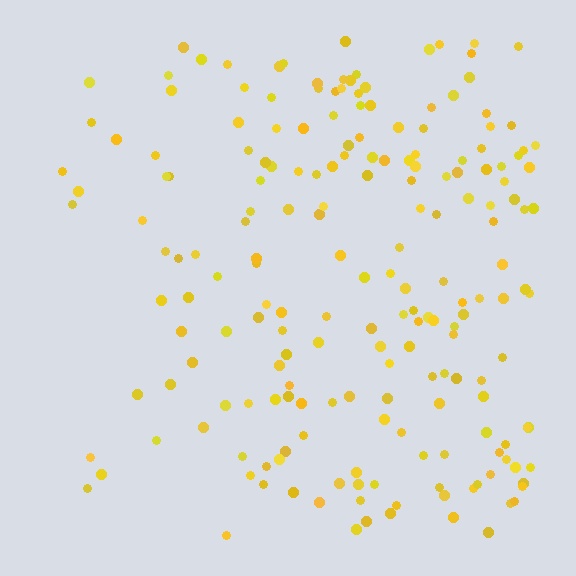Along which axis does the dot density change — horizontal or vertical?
Horizontal.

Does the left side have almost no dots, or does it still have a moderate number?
Still a moderate number, just noticeably fewer than the right.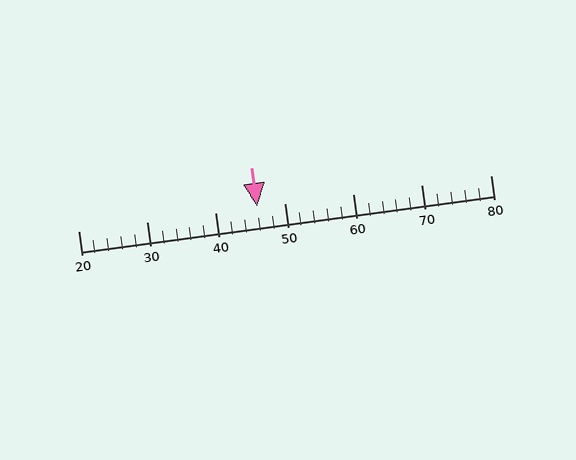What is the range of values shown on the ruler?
The ruler shows values from 20 to 80.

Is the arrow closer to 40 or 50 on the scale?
The arrow is closer to 50.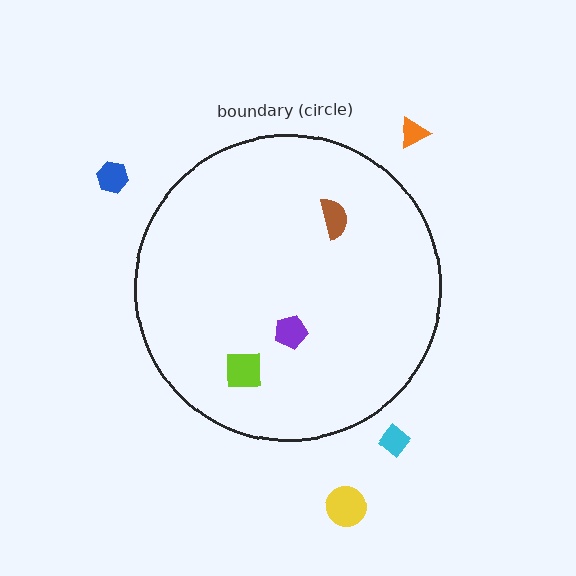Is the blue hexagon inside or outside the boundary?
Outside.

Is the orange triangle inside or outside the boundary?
Outside.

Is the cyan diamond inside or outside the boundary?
Outside.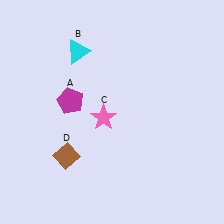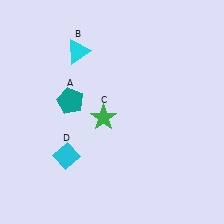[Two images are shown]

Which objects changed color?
A changed from magenta to teal. C changed from pink to green. D changed from brown to cyan.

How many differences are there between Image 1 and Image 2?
There are 3 differences between the two images.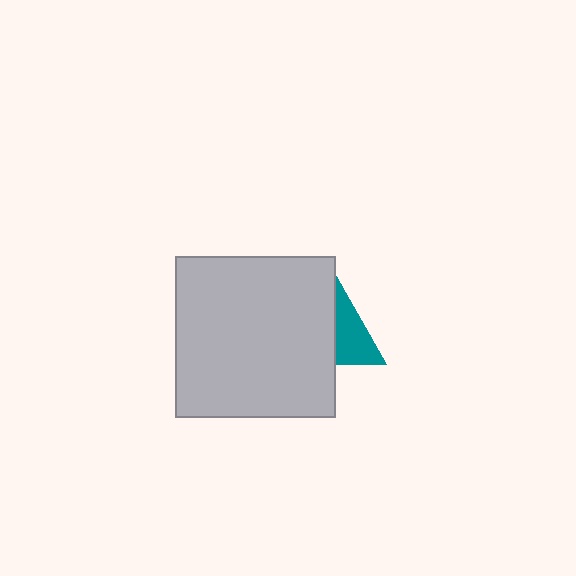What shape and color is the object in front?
The object in front is a light gray square.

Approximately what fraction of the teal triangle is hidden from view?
Roughly 61% of the teal triangle is hidden behind the light gray square.